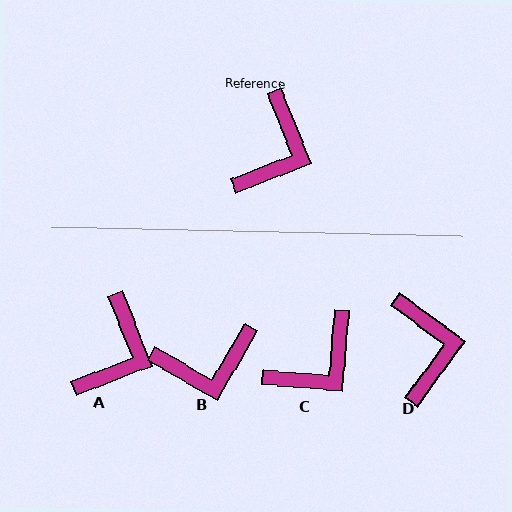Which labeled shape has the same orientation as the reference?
A.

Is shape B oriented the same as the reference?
No, it is off by about 52 degrees.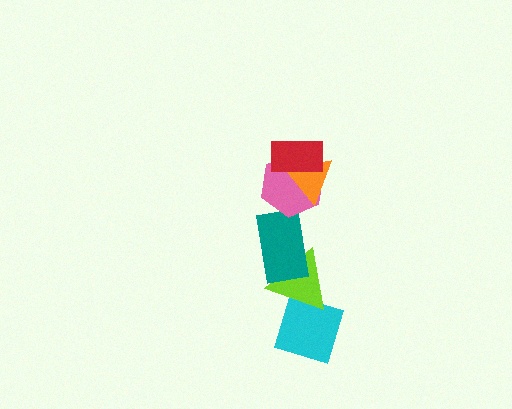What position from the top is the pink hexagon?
The pink hexagon is 3rd from the top.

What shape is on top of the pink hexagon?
The orange triangle is on top of the pink hexagon.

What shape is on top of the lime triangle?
The teal rectangle is on top of the lime triangle.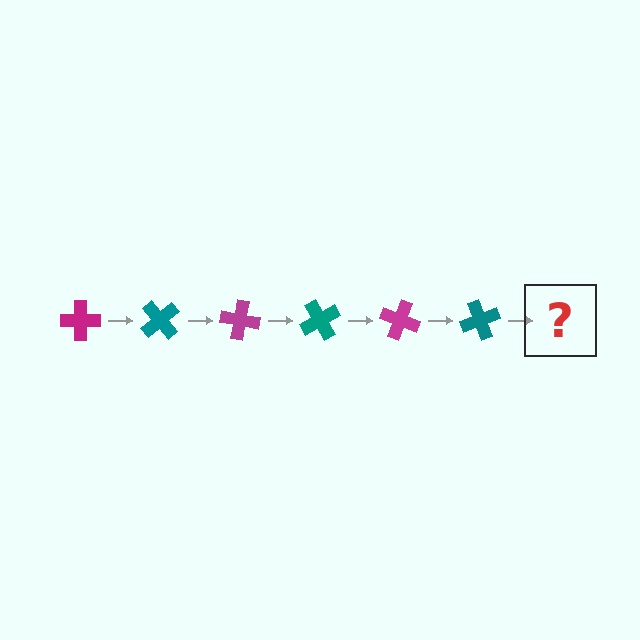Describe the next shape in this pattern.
It should be a magenta cross, rotated 300 degrees from the start.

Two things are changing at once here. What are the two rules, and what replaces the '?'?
The two rules are that it rotates 50 degrees each step and the color cycles through magenta and teal. The '?' should be a magenta cross, rotated 300 degrees from the start.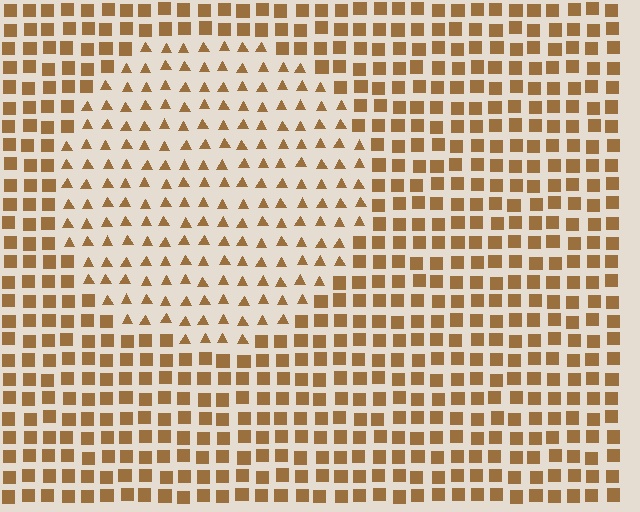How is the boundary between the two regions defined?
The boundary is defined by a change in element shape: triangles inside vs. squares outside. All elements share the same color and spacing.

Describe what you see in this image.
The image is filled with small brown elements arranged in a uniform grid. A circle-shaped region contains triangles, while the surrounding area contains squares. The boundary is defined purely by the change in element shape.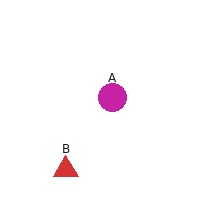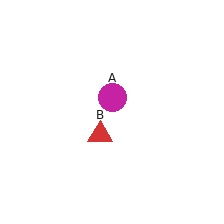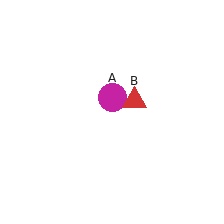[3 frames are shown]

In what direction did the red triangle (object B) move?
The red triangle (object B) moved up and to the right.